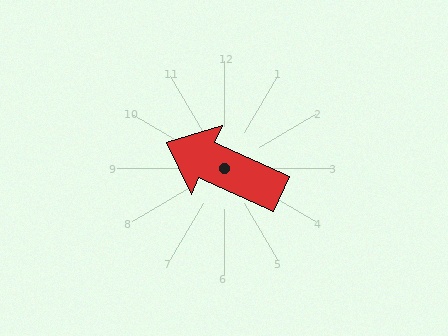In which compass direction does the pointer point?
Northwest.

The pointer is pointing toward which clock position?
Roughly 10 o'clock.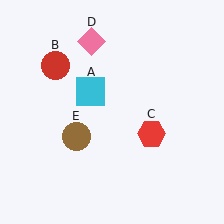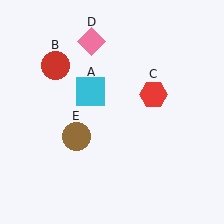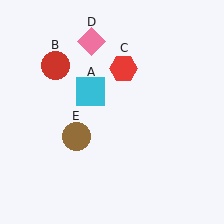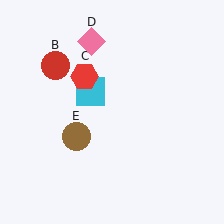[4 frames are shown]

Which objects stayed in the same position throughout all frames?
Cyan square (object A) and red circle (object B) and pink diamond (object D) and brown circle (object E) remained stationary.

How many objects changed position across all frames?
1 object changed position: red hexagon (object C).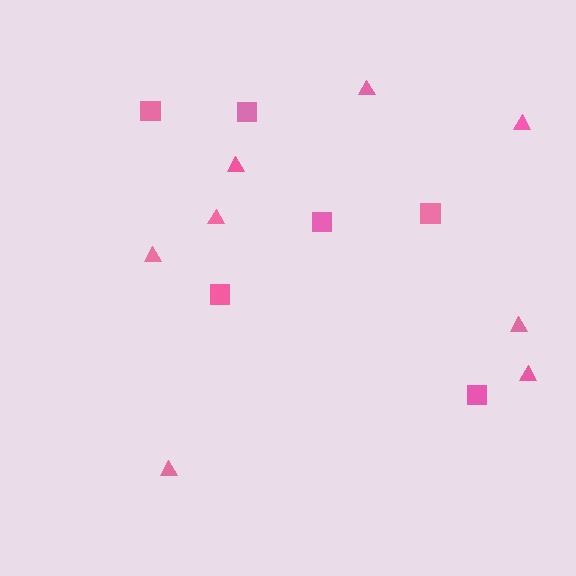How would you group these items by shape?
There are 2 groups: one group of squares (6) and one group of triangles (8).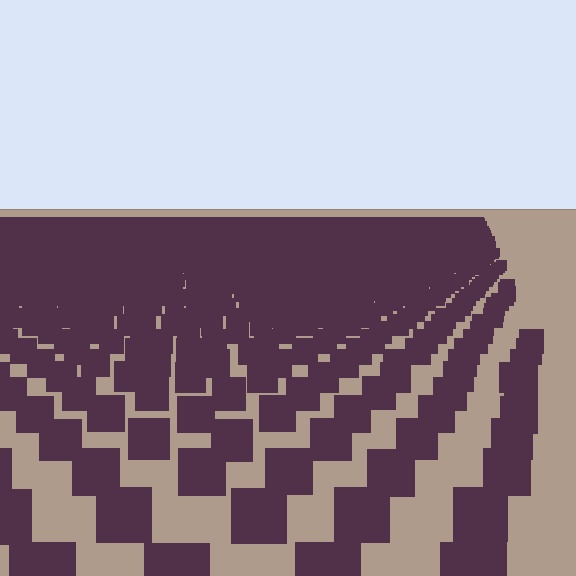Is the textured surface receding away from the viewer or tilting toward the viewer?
The surface is receding away from the viewer. Texture elements get smaller and denser toward the top.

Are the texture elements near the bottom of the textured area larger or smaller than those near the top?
Larger. Near the bottom, elements are closer to the viewer and appear at a bigger on-screen size.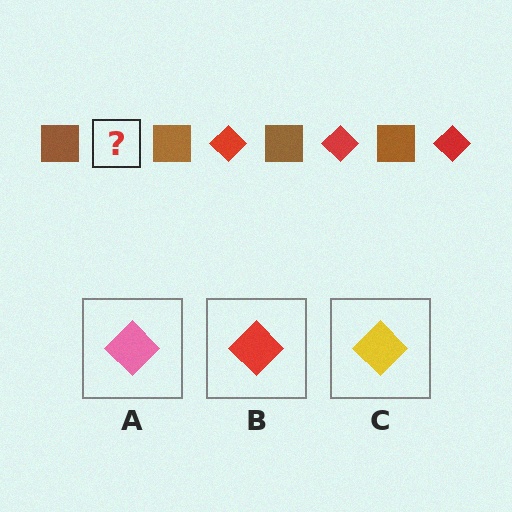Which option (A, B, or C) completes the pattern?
B.